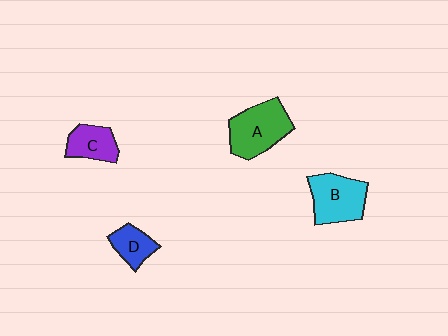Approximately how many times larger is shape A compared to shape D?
Approximately 2.0 times.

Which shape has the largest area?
Shape A (green).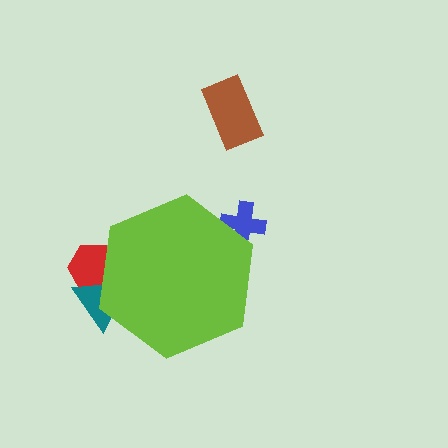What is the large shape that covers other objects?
A lime hexagon.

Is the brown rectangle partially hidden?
No, the brown rectangle is fully visible.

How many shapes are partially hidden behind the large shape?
3 shapes are partially hidden.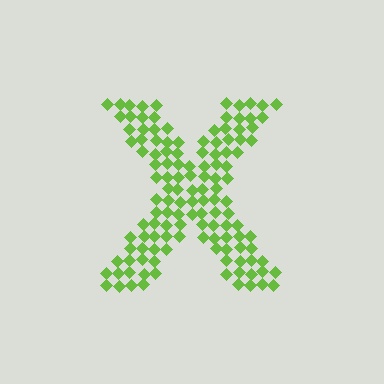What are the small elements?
The small elements are diamonds.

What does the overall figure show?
The overall figure shows the letter X.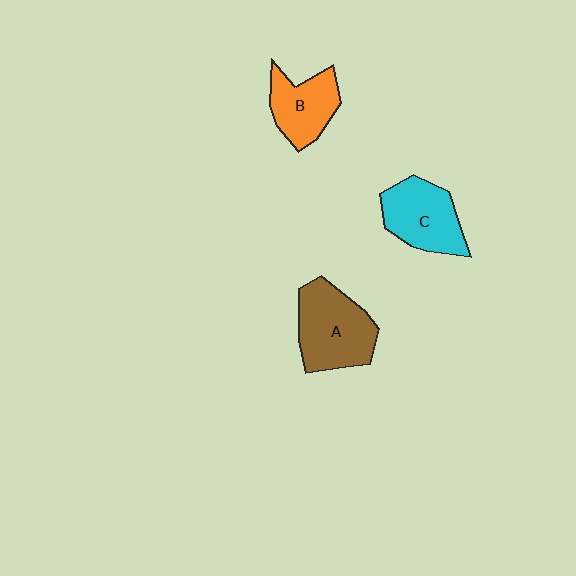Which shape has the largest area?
Shape A (brown).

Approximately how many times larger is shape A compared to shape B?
Approximately 1.4 times.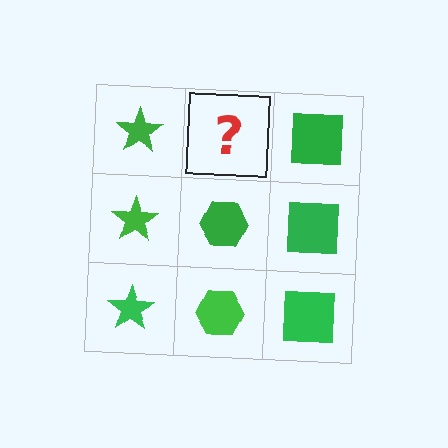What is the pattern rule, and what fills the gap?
The rule is that each column has a consistent shape. The gap should be filled with a green hexagon.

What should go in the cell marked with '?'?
The missing cell should contain a green hexagon.